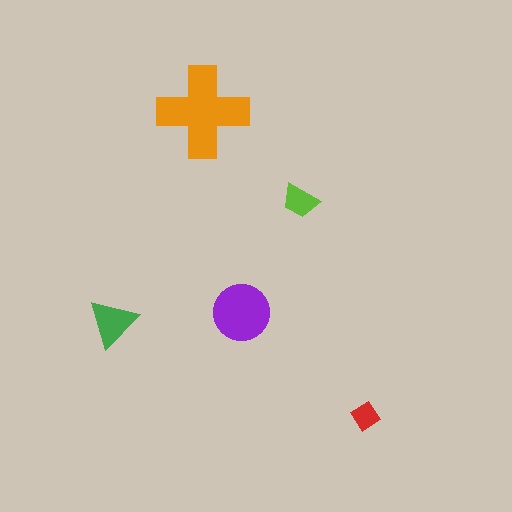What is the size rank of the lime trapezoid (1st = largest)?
4th.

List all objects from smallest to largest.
The red diamond, the lime trapezoid, the green triangle, the purple circle, the orange cross.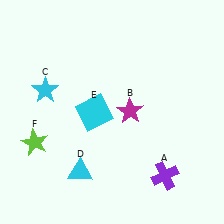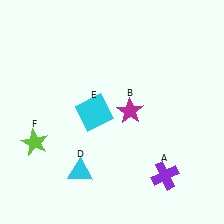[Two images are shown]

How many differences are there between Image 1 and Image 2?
There is 1 difference between the two images.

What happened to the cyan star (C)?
The cyan star (C) was removed in Image 2. It was in the top-left area of Image 1.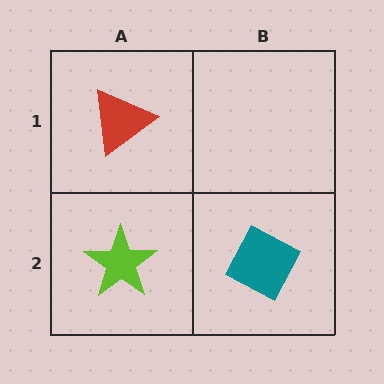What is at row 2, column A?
A lime star.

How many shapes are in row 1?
1 shape.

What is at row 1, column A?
A red triangle.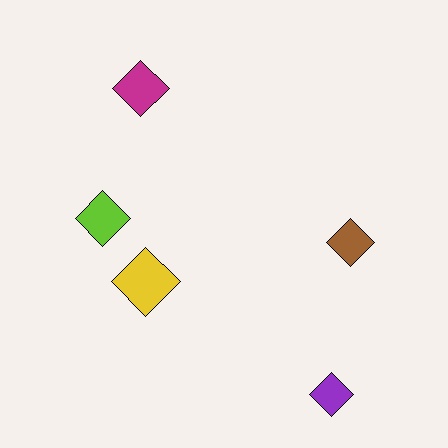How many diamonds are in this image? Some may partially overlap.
There are 5 diamonds.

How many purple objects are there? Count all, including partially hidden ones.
There is 1 purple object.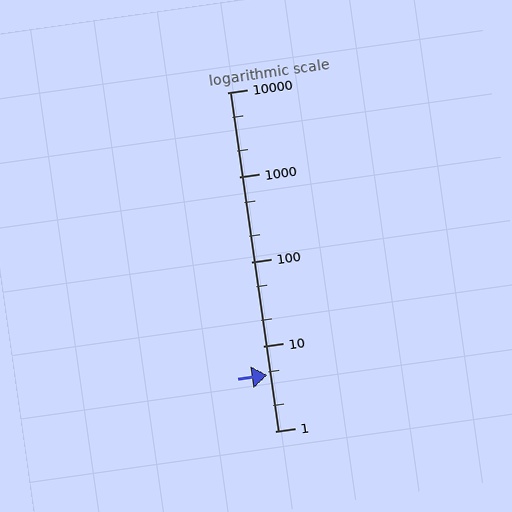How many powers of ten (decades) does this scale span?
The scale spans 4 decades, from 1 to 10000.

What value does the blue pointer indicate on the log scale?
The pointer indicates approximately 4.6.